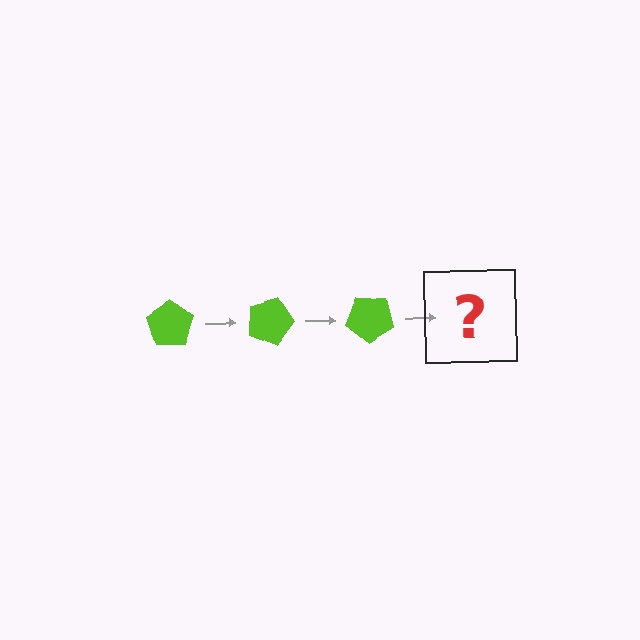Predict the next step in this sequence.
The next step is a lime pentagon rotated 60 degrees.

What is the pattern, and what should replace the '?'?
The pattern is that the pentagon rotates 20 degrees each step. The '?' should be a lime pentagon rotated 60 degrees.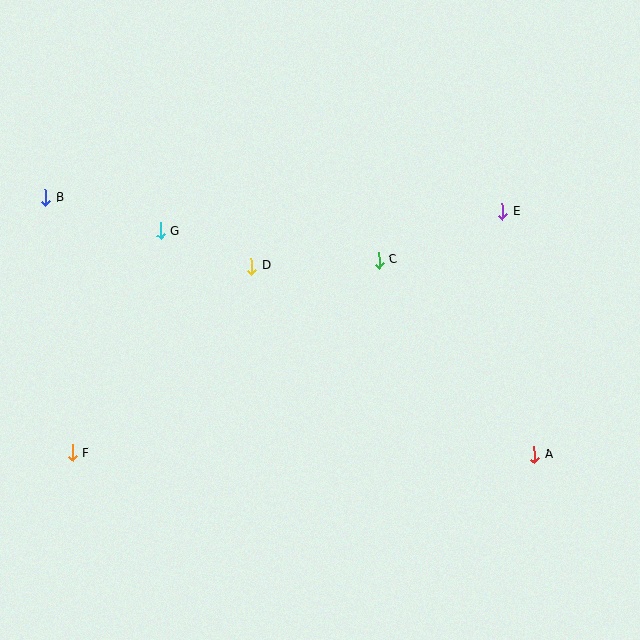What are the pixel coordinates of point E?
Point E is at (502, 211).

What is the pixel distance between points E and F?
The distance between E and F is 493 pixels.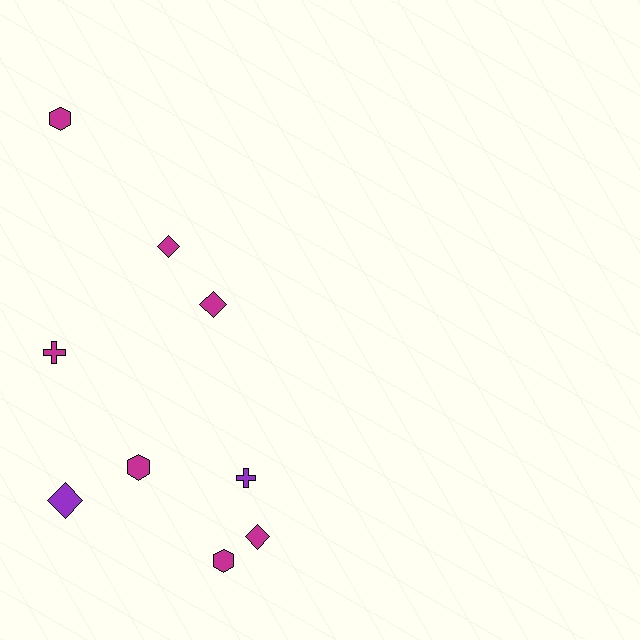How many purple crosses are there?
There is 1 purple cross.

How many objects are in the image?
There are 9 objects.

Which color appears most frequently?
Magenta, with 7 objects.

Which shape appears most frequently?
Diamond, with 4 objects.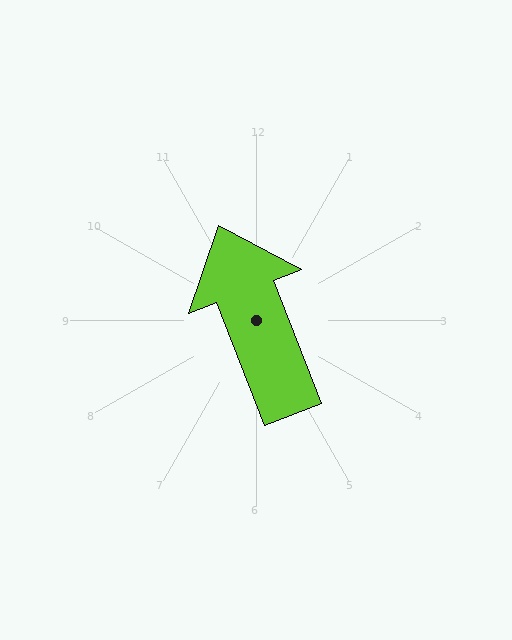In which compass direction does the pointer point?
North.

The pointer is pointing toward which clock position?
Roughly 11 o'clock.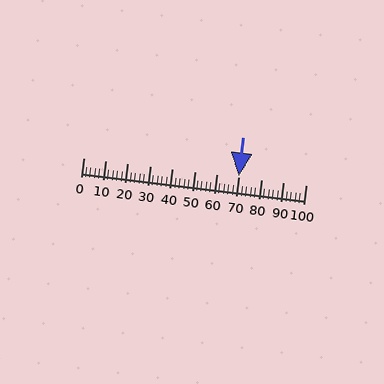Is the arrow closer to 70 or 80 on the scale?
The arrow is closer to 70.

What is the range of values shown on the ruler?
The ruler shows values from 0 to 100.